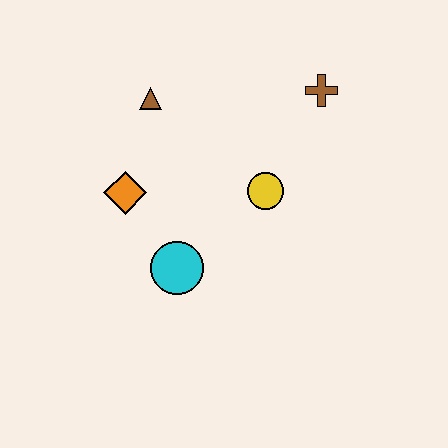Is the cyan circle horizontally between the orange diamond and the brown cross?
Yes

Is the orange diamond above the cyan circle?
Yes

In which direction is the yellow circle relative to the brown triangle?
The yellow circle is to the right of the brown triangle.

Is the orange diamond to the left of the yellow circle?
Yes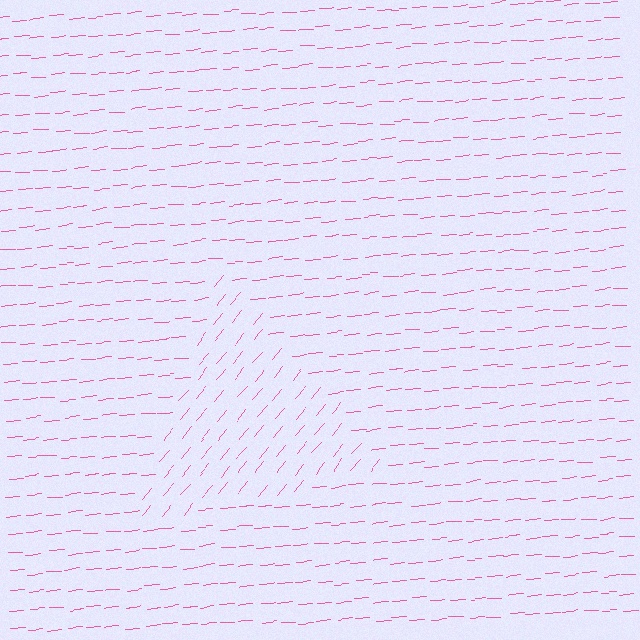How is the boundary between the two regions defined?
The boundary is defined purely by a change in line orientation (approximately 45 degrees difference). All lines are the same color and thickness.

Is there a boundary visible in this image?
Yes, there is a texture boundary formed by a change in line orientation.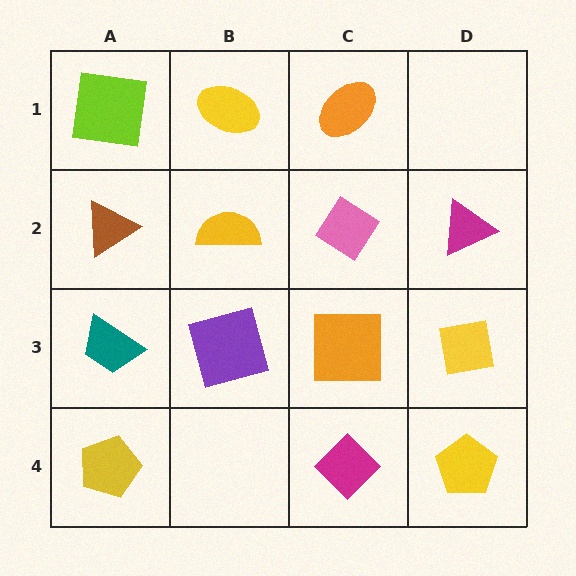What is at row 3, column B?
A purple square.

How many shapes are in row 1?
3 shapes.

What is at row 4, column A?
A yellow pentagon.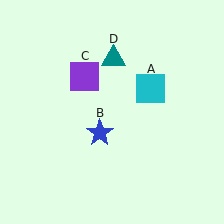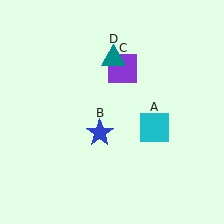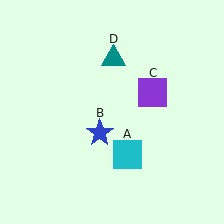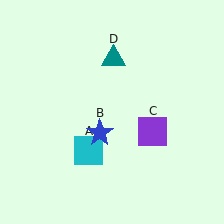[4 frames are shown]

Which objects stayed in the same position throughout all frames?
Blue star (object B) and teal triangle (object D) remained stationary.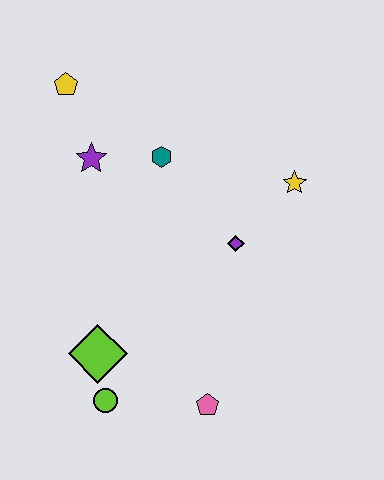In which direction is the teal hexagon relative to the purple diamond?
The teal hexagon is above the purple diamond.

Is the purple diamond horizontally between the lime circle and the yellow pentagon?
No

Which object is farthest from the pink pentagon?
The yellow pentagon is farthest from the pink pentagon.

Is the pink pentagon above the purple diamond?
No